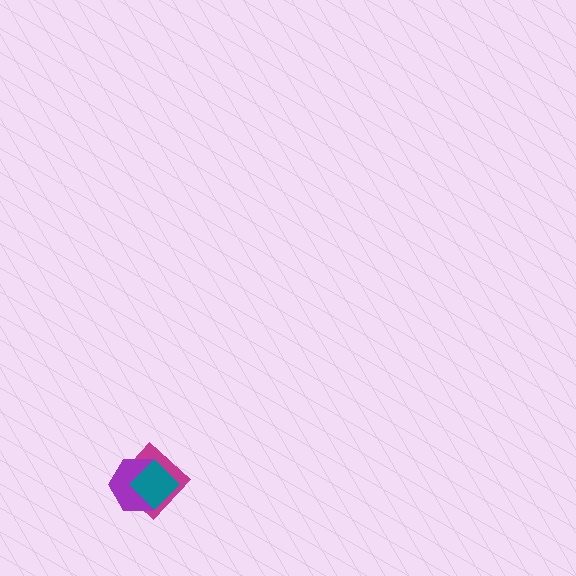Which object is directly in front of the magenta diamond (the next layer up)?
The purple hexagon is directly in front of the magenta diamond.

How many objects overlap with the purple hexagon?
2 objects overlap with the purple hexagon.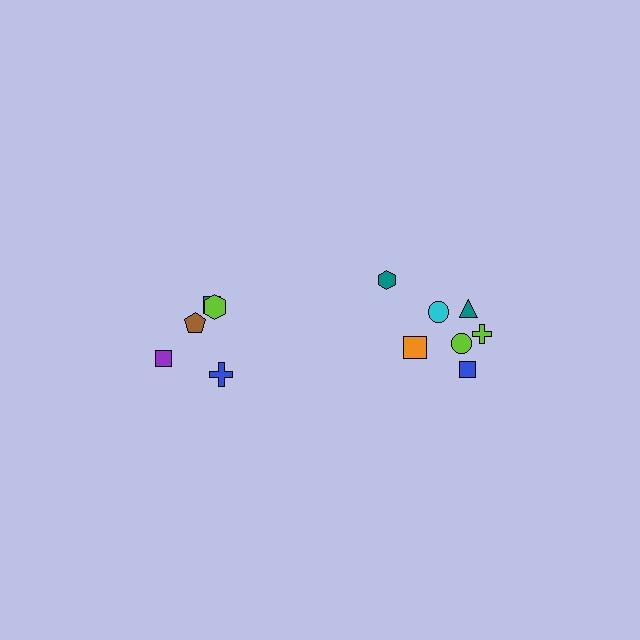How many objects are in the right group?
There are 7 objects.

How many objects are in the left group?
There are 5 objects.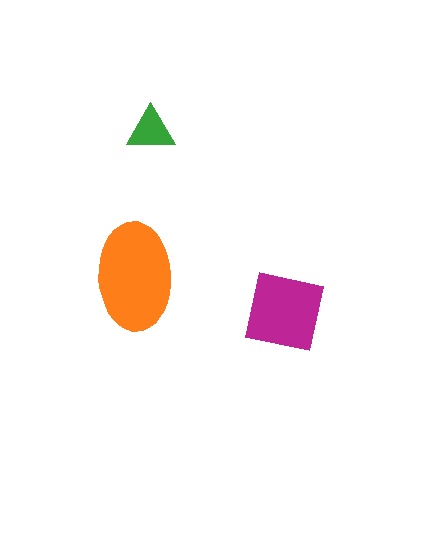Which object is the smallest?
The green triangle.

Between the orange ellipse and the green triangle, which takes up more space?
The orange ellipse.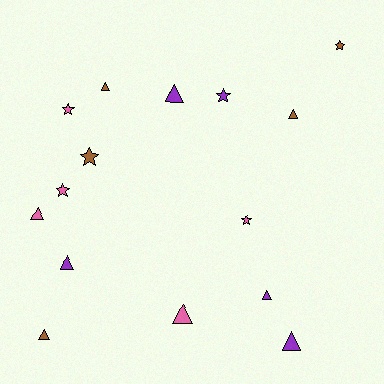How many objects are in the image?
There are 15 objects.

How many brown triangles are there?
There are 3 brown triangles.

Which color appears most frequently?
Pink, with 5 objects.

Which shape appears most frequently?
Triangle, with 9 objects.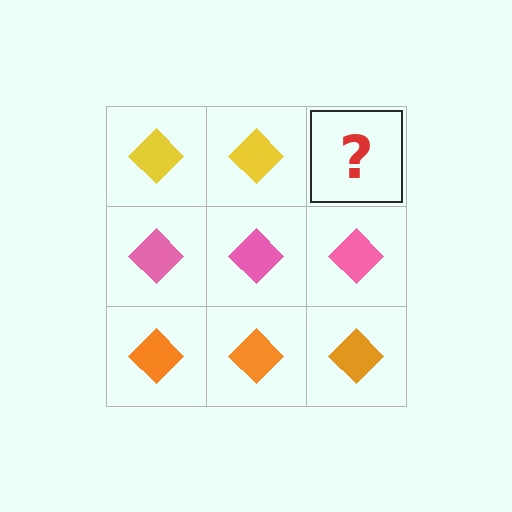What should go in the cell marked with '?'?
The missing cell should contain a yellow diamond.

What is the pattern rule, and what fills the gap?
The rule is that each row has a consistent color. The gap should be filled with a yellow diamond.